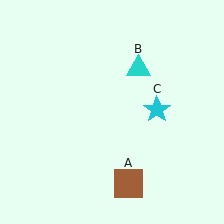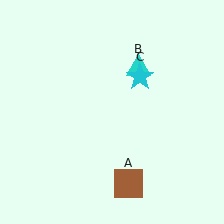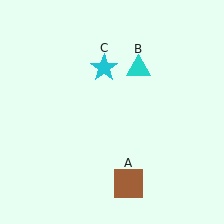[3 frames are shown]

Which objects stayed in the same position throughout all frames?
Brown square (object A) and cyan triangle (object B) remained stationary.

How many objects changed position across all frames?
1 object changed position: cyan star (object C).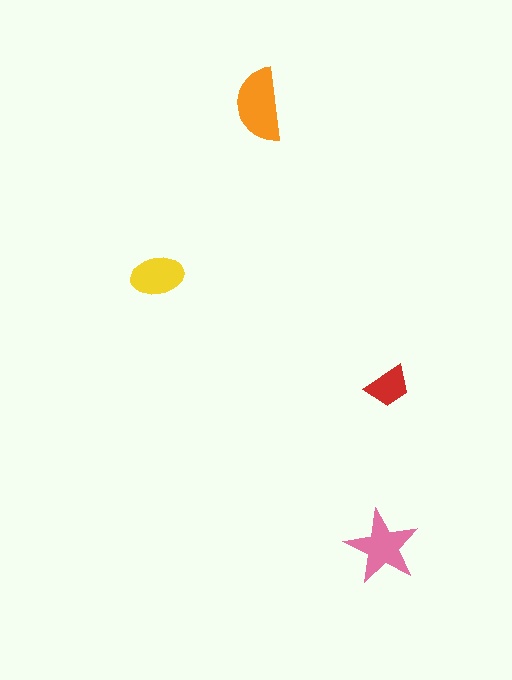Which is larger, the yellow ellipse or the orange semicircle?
The orange semicircle.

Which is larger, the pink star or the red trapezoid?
The pink star.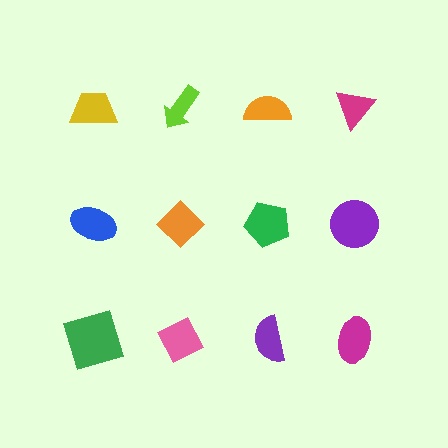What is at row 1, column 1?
A yellow trapezoid.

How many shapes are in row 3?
4 shapes.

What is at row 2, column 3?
A green pentagon.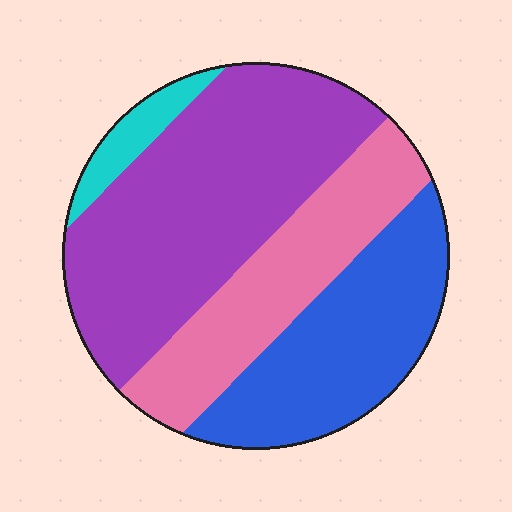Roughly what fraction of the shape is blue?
Blue covers roughly 25% of the shape.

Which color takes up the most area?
Purple, at roughly 45%.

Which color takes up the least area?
Cyan, at roughly 5%.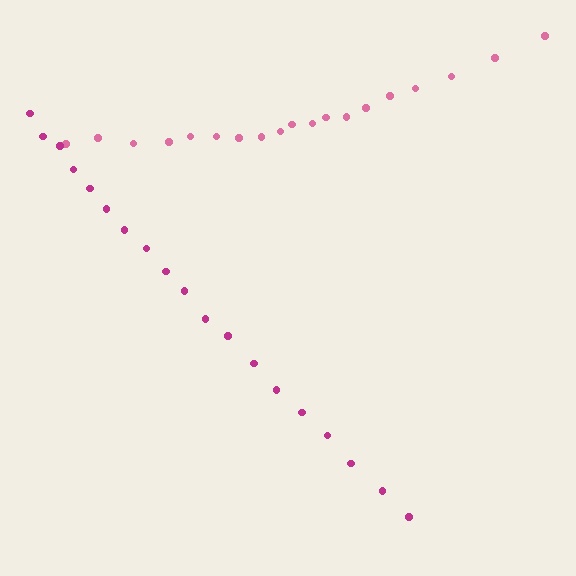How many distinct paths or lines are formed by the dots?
There are 2 distinct paths.